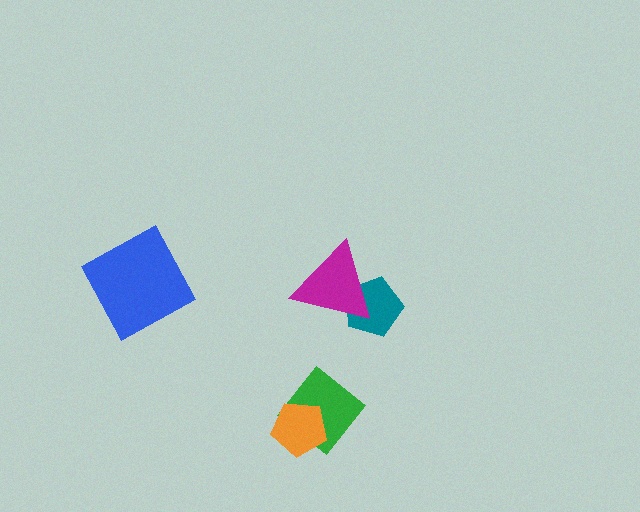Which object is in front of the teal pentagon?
The magenta triangle is in front of the teal pentagon.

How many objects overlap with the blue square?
0 objects overlap with the blue square.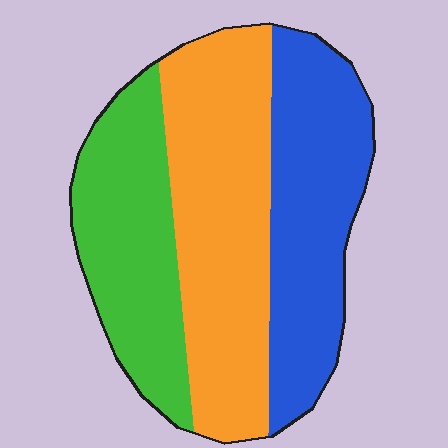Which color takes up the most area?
Orange, at roughly 40%.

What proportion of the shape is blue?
Blue takes up about one third (1/3) of the shape.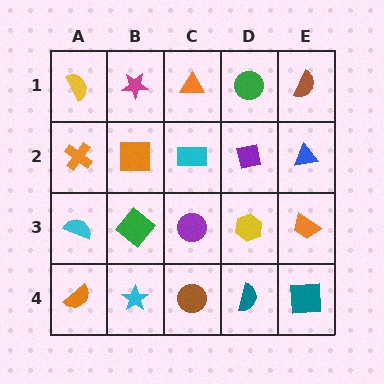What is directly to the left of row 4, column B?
An orange semicircle.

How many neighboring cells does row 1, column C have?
3.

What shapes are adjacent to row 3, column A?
An orange cross (row 2, column A), an orange semicircle (row 4, column A), a green diamond (row 3, column B).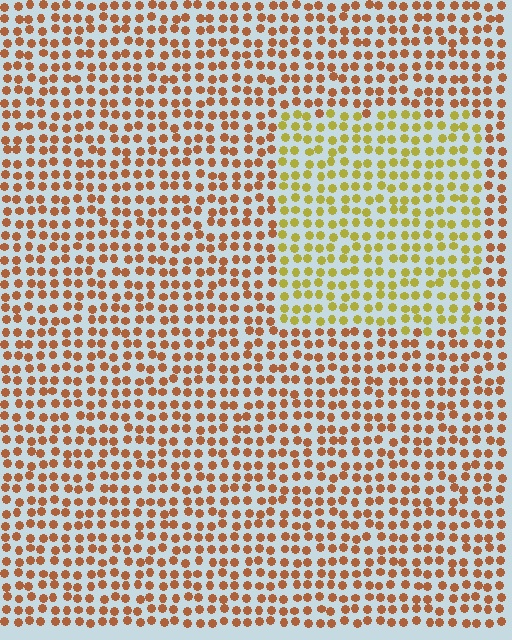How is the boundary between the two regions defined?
The boundary is defined purely by a slight shift in hue (about 39 degrees). Spacing, size, and orientation are identical on both sides.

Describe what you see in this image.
The image is filled with small brown elements in a uniform arrangement. A rectangle-shaped region is visible where the elements are tinted to a slightly different hue, forming a subtle color boundary.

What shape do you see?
I see a rectangle.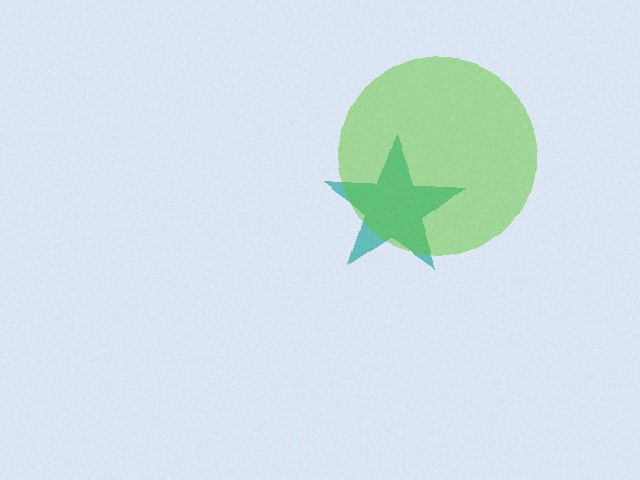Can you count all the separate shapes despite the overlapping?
Yes, there are 2 separate shapes.